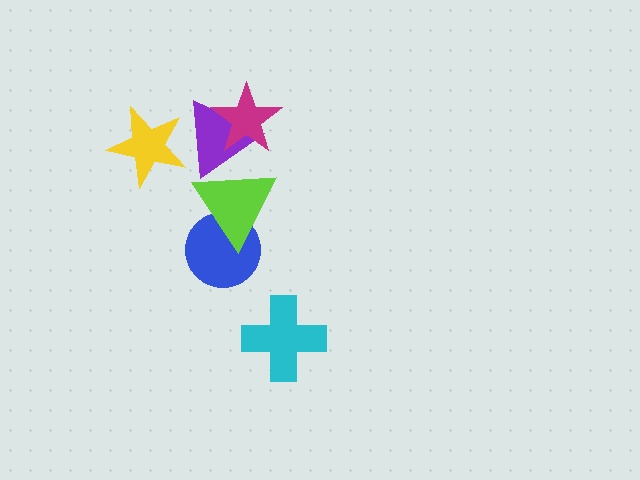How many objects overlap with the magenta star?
1 object overlaps with the magenta star.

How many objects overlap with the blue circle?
1 object overlaps with the blue circle.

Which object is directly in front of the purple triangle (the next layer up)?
The yellow star is directly in front of the purple triangle.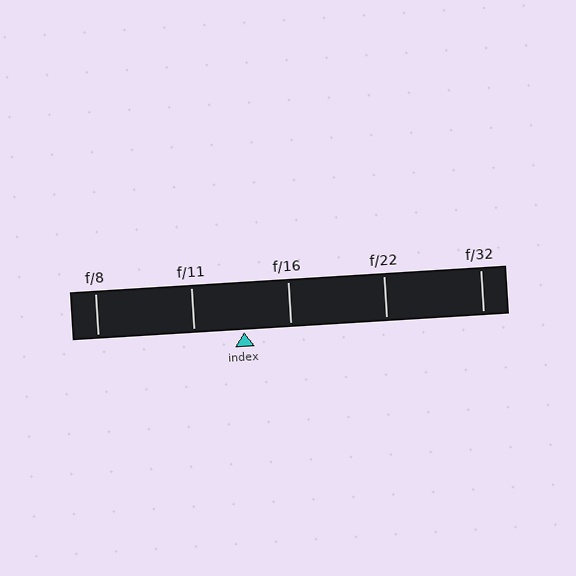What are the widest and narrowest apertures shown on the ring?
The widest aperture shown is f/8 and the narrowest is f/32.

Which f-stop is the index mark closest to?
The index mark is closest to f/16.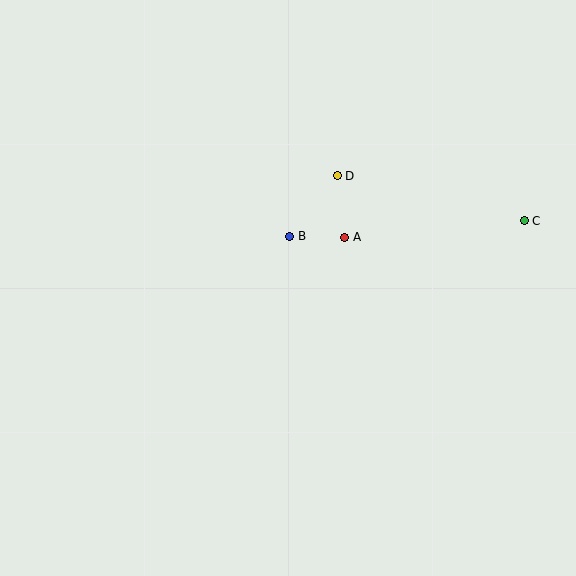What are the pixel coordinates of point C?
Point C is at (524, 221).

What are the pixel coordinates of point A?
Point A is at (345, 237).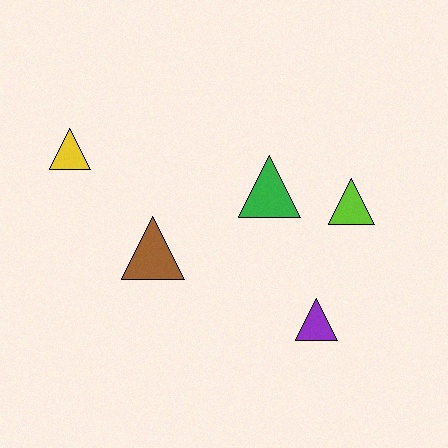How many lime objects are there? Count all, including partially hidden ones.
There is 1 lime object.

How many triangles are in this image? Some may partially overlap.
There are 5 triangles.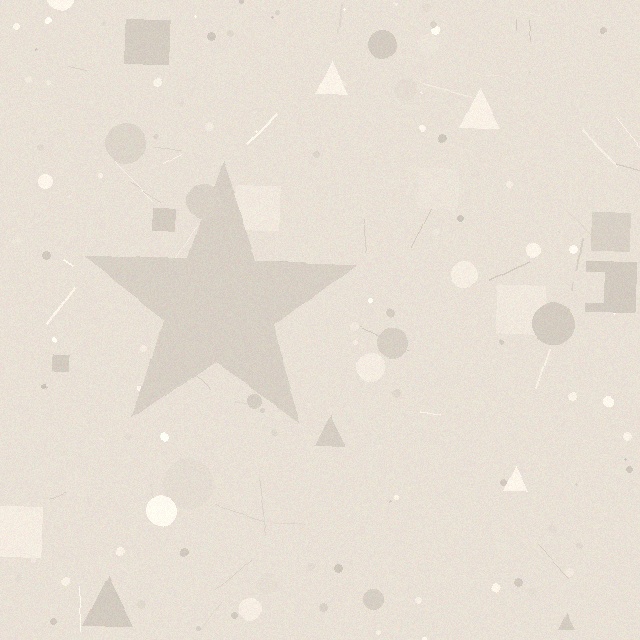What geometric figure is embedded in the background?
A star is embedded in the background.